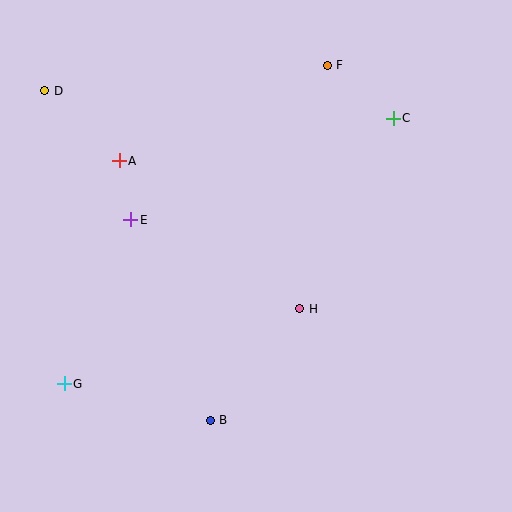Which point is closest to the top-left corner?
Point D is closest to the top-left corner.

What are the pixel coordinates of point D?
Point D is at (45, 91).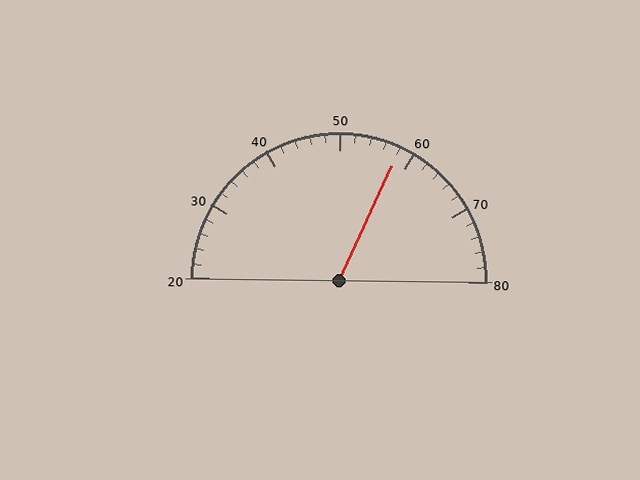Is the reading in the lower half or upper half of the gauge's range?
The reading is in the upper half of the range (20 to 80).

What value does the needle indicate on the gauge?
The needle indicates approximately 58.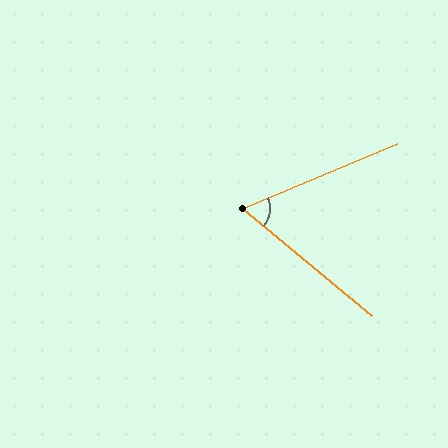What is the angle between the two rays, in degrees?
Approximately 62 degrees.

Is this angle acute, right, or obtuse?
It is acute.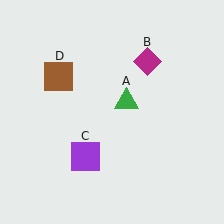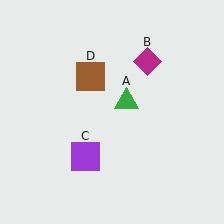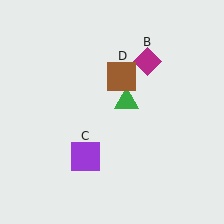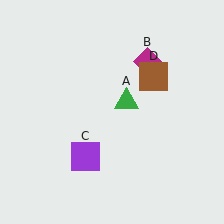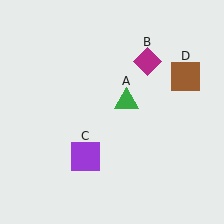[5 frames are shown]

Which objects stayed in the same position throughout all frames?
Green triangle (object A) and magenta diamond (object B) and purple square (object C) remained stationary.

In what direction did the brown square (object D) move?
The brown square (object D) moved right.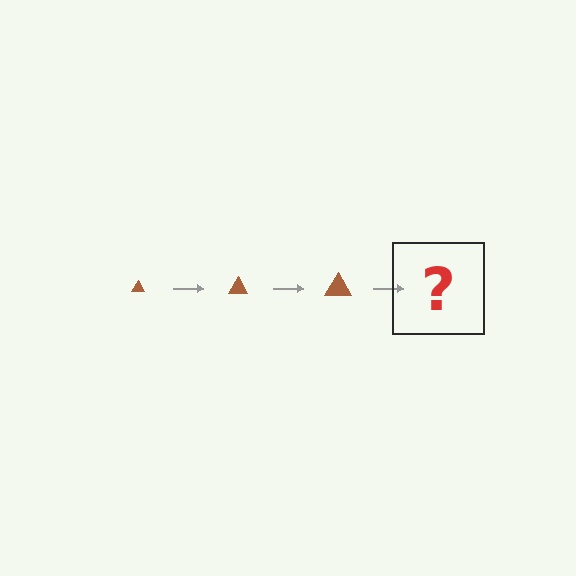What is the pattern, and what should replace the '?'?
The pattern is that the triangle gets progressively larger each step. The '?' should be a brown triangle, larger than the previous one.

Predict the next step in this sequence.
The next step is a brown triangle, larger than the previous one.